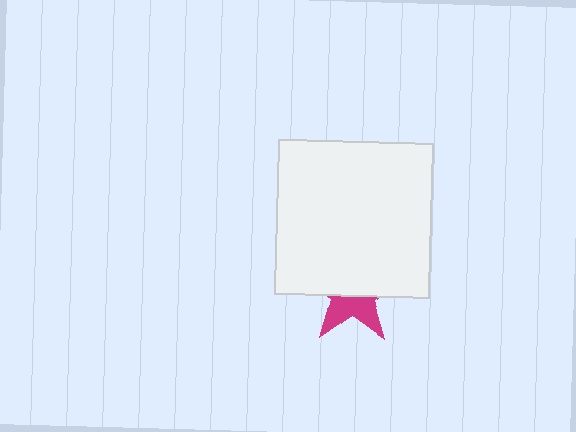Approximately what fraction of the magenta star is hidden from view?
Roughly 60% of the magenta star is hidden behind the white square.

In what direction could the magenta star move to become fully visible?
The magenta star could move down. That would shift it out from behind the white square entirely.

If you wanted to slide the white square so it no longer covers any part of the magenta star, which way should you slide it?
Slide it up — that is the most direct way to separate the two shapes.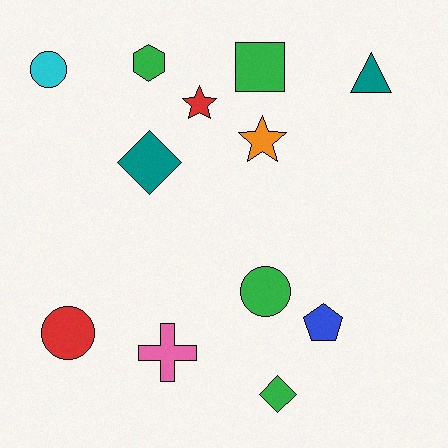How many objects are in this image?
There are 12 objects.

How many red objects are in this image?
There are 2 red objects.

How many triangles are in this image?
There is 1 triangle.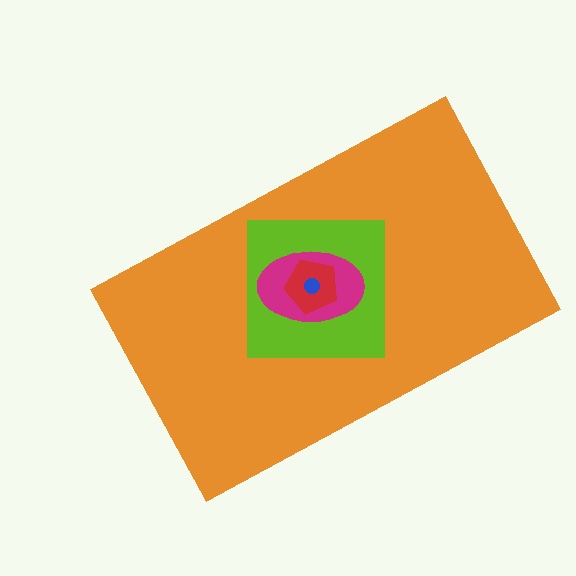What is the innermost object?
The blue circle.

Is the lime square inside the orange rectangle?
Yes.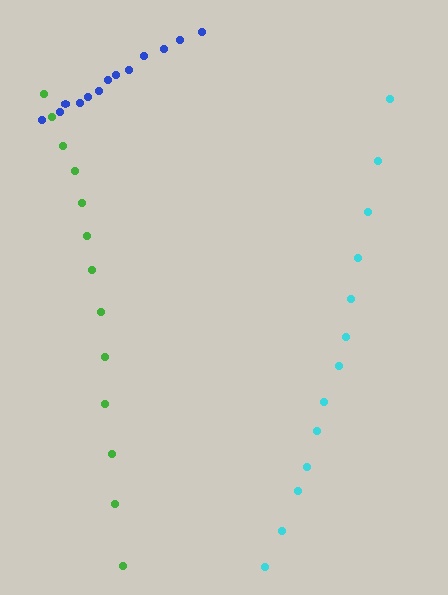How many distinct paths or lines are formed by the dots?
There are 3 distinct paths.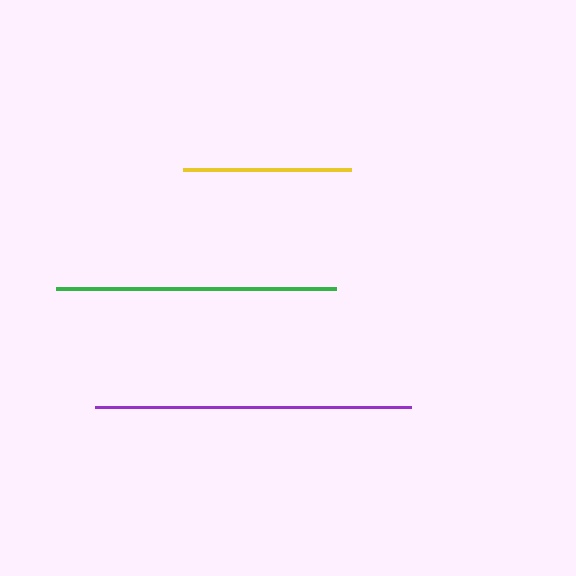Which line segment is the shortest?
The yellow line is the shortest at approximately 168 pixels.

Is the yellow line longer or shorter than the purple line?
The purple line is longer than the yellow line.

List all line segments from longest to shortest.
From longest to shortest: purple, green, yellow.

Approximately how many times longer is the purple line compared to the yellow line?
The purple line is approximately 1.9 times the length of the yellow line.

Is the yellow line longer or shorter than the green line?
The green line is longer than the yellow line.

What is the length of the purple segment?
The purple segment is approximately 317 pixels long.